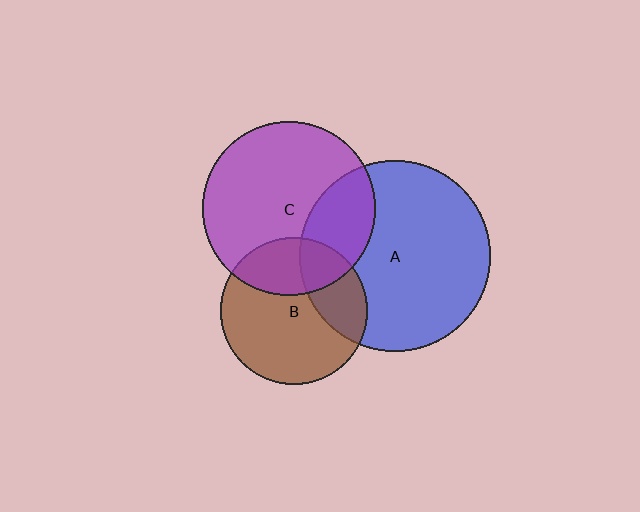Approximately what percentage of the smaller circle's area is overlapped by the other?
Approximately 30%.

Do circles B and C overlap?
Yes.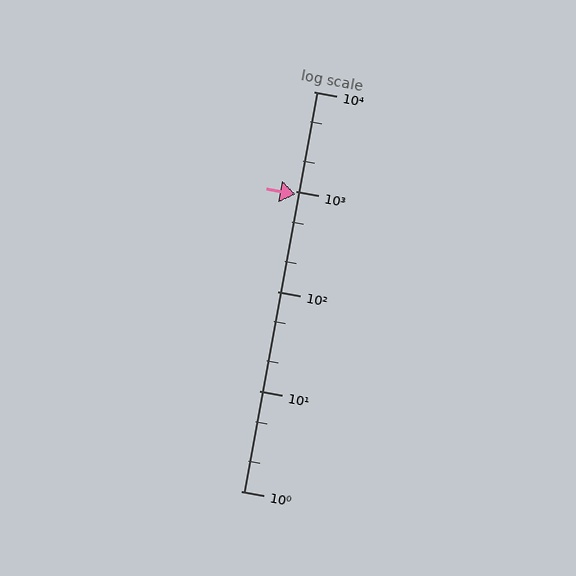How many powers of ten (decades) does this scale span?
The scale spans 4 decades, from 1 to 10000.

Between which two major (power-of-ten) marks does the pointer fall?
The pointer is between 100 and 1000.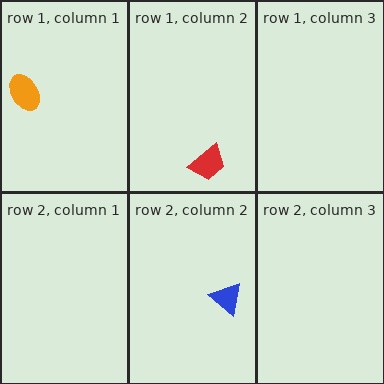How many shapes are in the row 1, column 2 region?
1.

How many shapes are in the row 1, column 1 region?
1.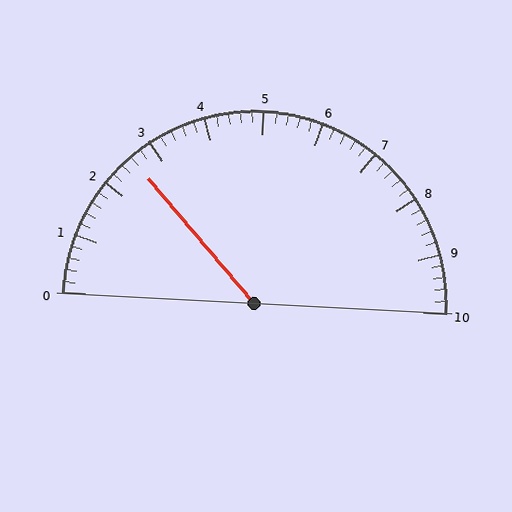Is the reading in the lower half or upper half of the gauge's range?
The reading is in the lower half of the range (0 to 10).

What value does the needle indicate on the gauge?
The needle indicates approximately 2.6.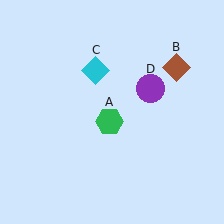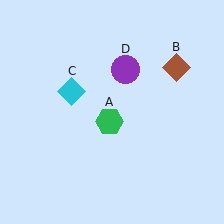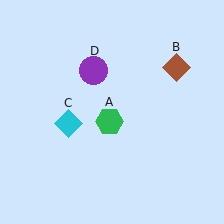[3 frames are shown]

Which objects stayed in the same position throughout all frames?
Green hexagon (object A) and brown diamond (object B) remained stationary.